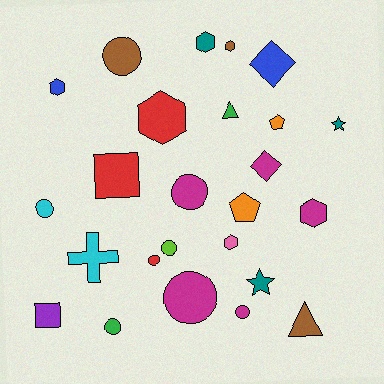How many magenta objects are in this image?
There are 5 magenta objects.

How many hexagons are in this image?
There are 6 hexagons.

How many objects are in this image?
There are 25 objects.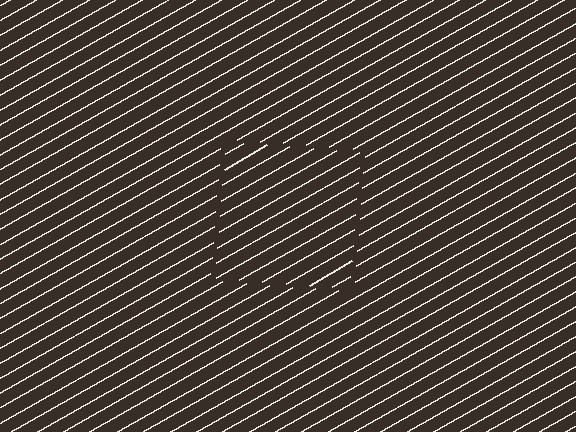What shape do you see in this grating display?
An illusory square. The interior of the shape contains the same grating, shifted by half a period — the contour is defined by the phase discontinuity where line-ends from the inner and outer gratings abut.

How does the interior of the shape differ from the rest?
The interior of the shape contains the same grating, shifted by half a period — the contour is defined by the phase discontinuity where line-ends from the inner and outer gratings abut.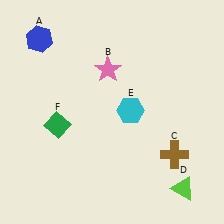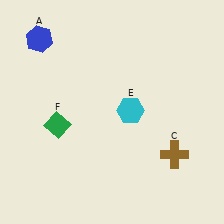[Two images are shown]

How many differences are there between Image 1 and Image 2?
There are 2 differences between the two images.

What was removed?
The lime triangle (D), the pink star (B) were removed in Image 2.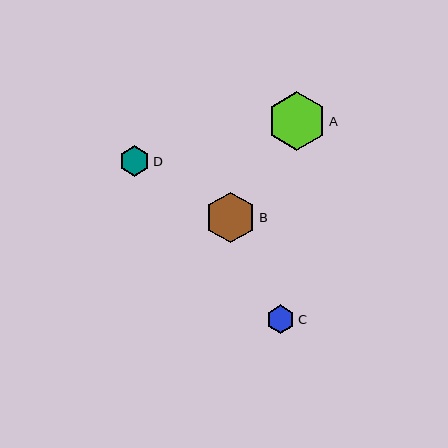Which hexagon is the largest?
Hexagon A is the largest with a size of approximately 58 pixels.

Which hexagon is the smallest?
Hexagon C is the smallest with a size of approximately 28 pixels.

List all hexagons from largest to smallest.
From largest to smallest: A, B, D, C.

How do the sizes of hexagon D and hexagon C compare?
Hexagon D and hexagon C are approximately the same size.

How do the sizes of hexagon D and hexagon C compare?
Hexagon D and hexagon C are approximately the same size.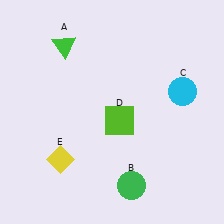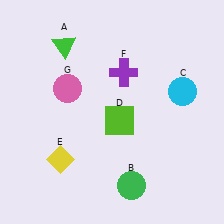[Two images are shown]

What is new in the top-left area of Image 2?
A pink circle (G) was added in the top-left area of Image 2.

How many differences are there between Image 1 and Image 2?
There are 2 differences between the two images.